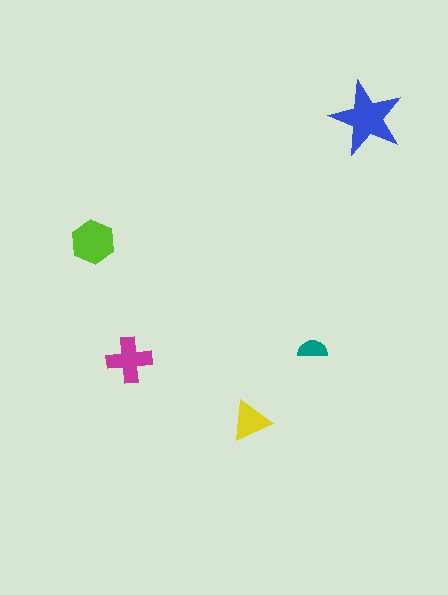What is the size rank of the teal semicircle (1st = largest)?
5th.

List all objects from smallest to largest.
The teal semicircle, the yellow triangle, the magenta cross, the lime hexagon, the blue star.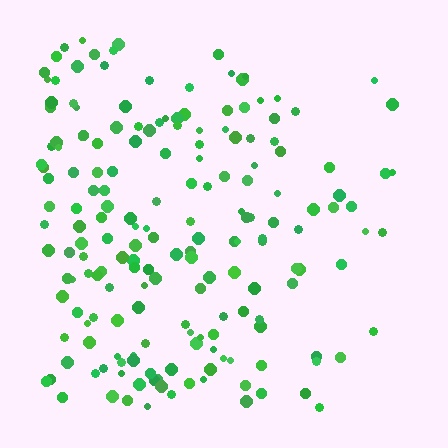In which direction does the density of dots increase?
From right to left, with the left side densest.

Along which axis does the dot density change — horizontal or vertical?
Horizontal.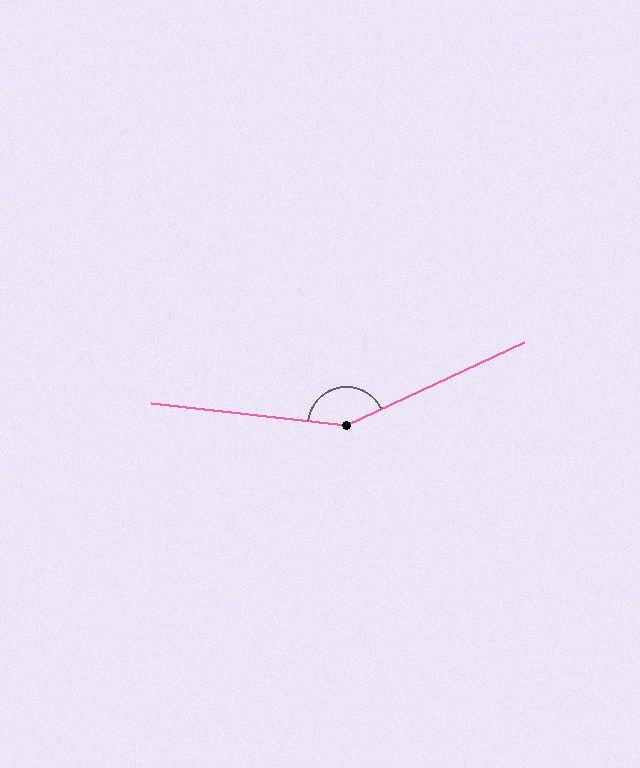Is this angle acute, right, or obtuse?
It is obtuse.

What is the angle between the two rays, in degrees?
Approximately 149 degrees.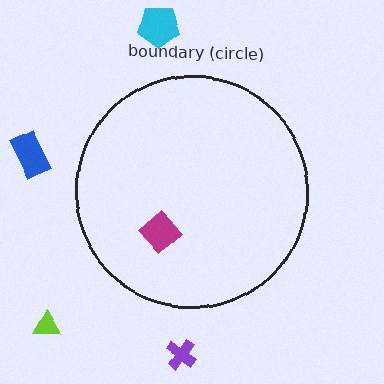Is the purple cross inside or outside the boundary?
Outside.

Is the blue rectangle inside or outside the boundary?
Outside.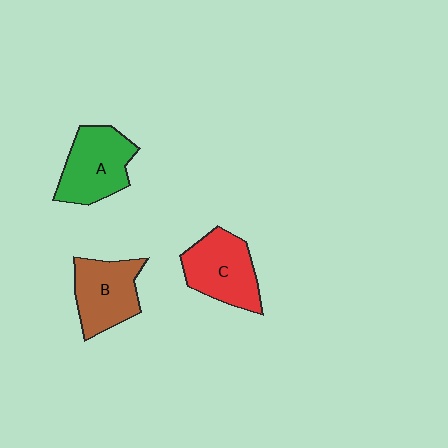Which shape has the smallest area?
Shape B (brown).